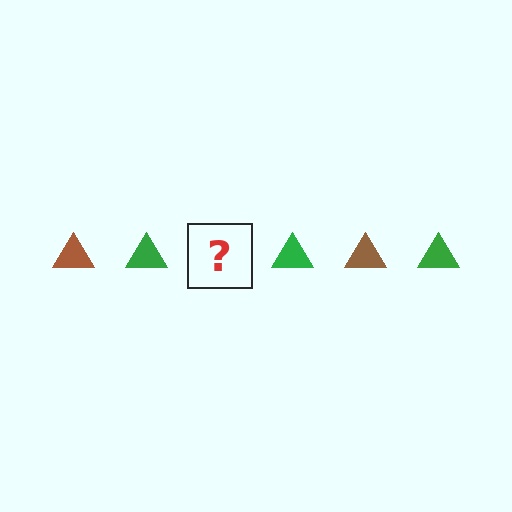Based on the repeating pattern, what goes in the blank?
The blank should be a brown triangle.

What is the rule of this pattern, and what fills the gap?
The rule is that the pattern cycles through brown, green triangles. The gap should be filled with a brown triangle.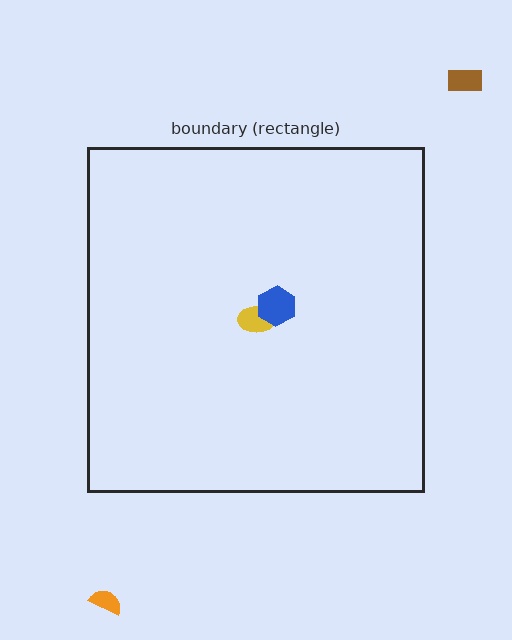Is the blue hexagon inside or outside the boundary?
Inside.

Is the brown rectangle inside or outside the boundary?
Outside.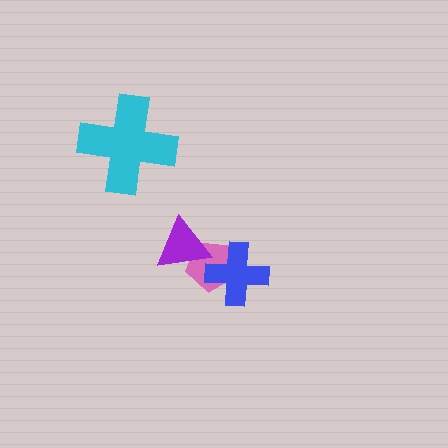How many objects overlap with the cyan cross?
0 objects overlap with the cyan cross.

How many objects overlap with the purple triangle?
1 object overlaps with the purple triangle.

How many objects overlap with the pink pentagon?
2 objects overlap with the pink pentagon.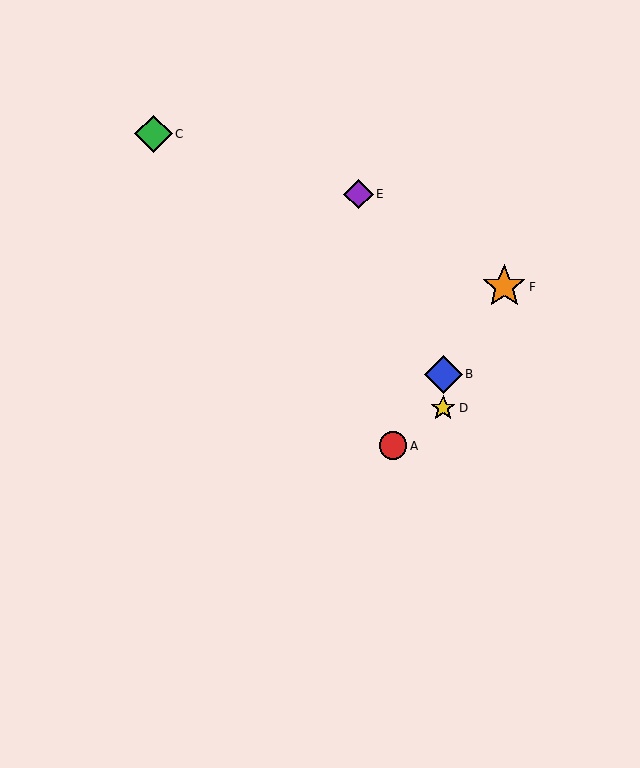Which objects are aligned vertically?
Objects B, D are aligned vertically.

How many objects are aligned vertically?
2 objects (B, D) are aligned vertically.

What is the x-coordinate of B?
Object B is at x≈443.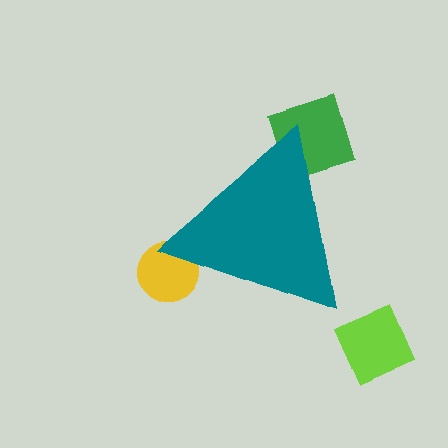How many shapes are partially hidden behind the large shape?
2 shapes are partially hidden.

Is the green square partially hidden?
Yes, the green square is partially hidden behind the teal triangle.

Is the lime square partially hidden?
No, the lime square is fully visible.